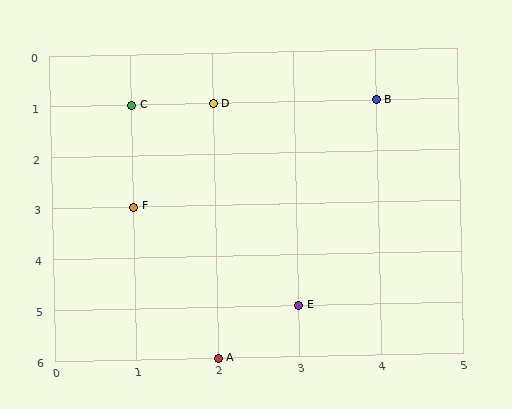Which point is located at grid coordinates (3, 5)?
Point E is at (3, 5).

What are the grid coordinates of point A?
Point A is at grid coordinates (2, 6).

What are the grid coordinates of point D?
Point D is at grid coordinates (2, 1).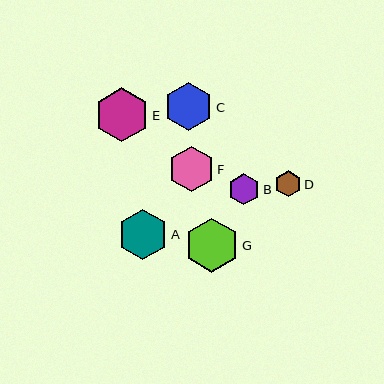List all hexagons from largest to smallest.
From largest to smallest: E, G, A, C, F, B, D.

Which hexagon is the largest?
Hexagon E is the largest with a size of approximately 54 pixels.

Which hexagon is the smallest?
Hexagon D is the smallest with a size of approximately 26 pixels.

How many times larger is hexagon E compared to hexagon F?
Hexagon E is approximately 1.2 times the size of hexagon F.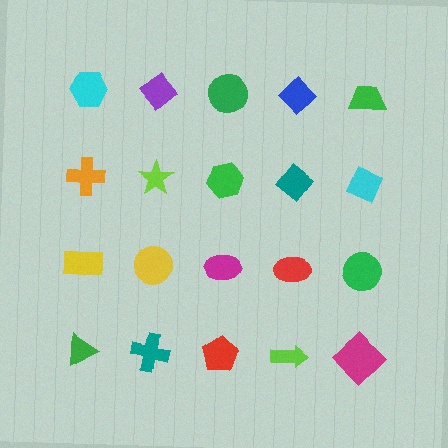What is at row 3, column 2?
A yellow circle.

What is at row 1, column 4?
A blue diamond.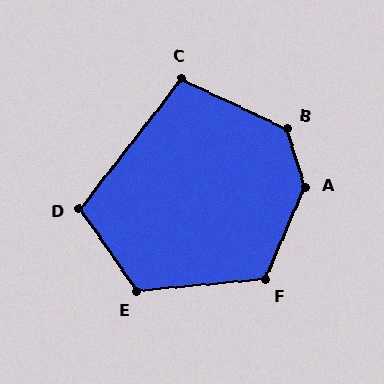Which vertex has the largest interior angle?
A, at approximately 138 degrees.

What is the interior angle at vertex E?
Approximately 119 degrees (obtuse).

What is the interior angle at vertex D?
Approximately 107 degrees (obtuse).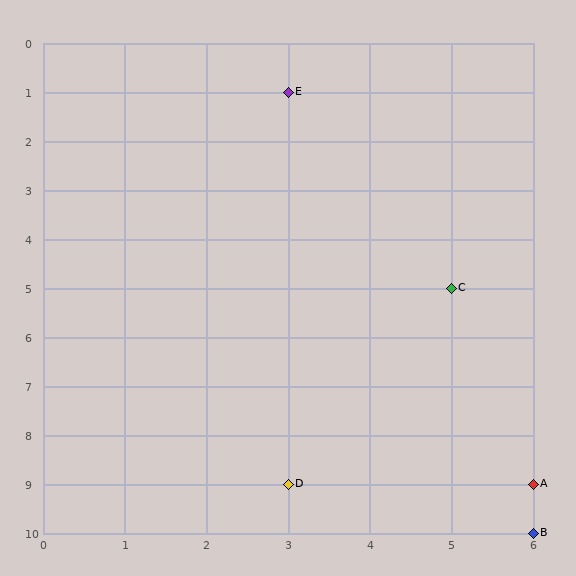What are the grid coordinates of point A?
Point A is at grid coordinates (6, 9).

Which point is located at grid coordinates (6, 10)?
Point B is at (6, 10).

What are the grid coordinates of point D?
Point D is at grid coordinates (3, 9).